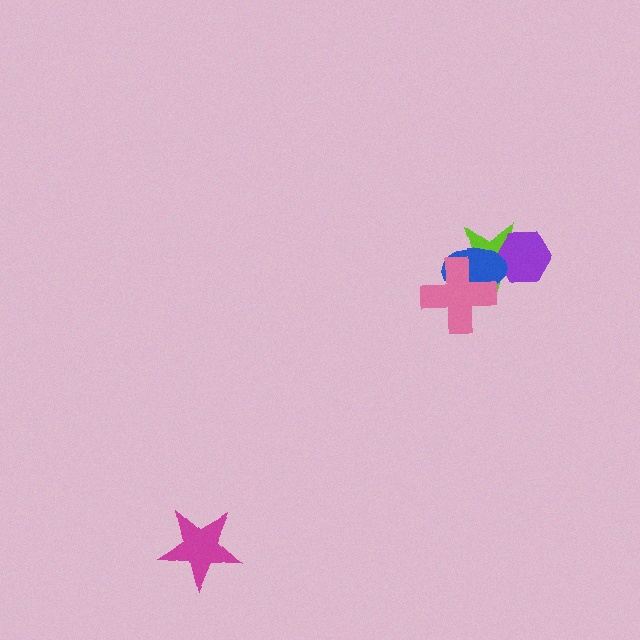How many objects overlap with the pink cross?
2 objects overlap with the pink cross.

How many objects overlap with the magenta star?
0 objects overlap with the magenta star.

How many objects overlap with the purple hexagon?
2 objects overlap with the purple hexagon.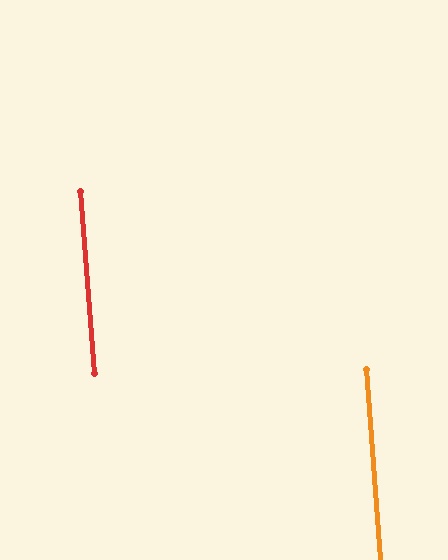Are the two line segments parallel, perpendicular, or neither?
Parallel — their directions differ by only 0.3°.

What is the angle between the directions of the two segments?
Approximately 0 degrees.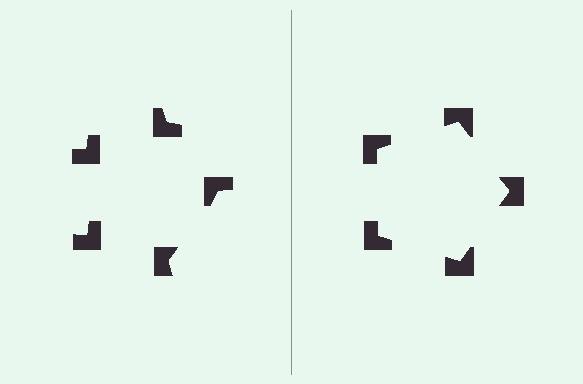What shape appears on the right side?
An illusory pentagon.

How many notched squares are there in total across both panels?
10 — 5 on each side.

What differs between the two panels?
The notched squares are positioned identically on both sides; only the wedge orientations differ. On the right they align to a pentagon; on the left they are misaligned.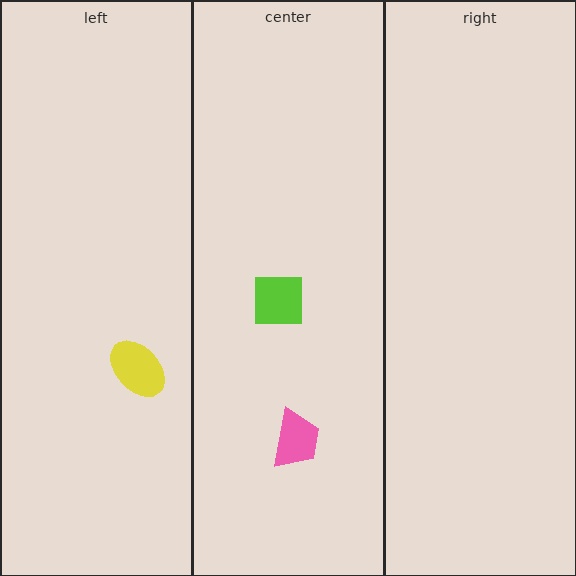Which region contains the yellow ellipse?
The left region.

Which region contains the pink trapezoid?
The center region.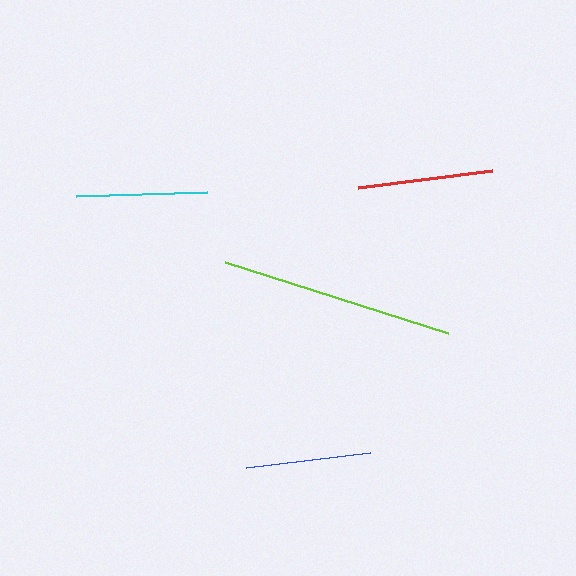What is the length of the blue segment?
The blue segment is approximately 125 pixels long.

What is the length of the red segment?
The red segment is approximately 135 pixels long.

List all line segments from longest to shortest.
From longest to shortest: lime, red, cyan, blue.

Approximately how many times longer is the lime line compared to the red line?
The lime line is approximately 1.7 times the length of the red line.